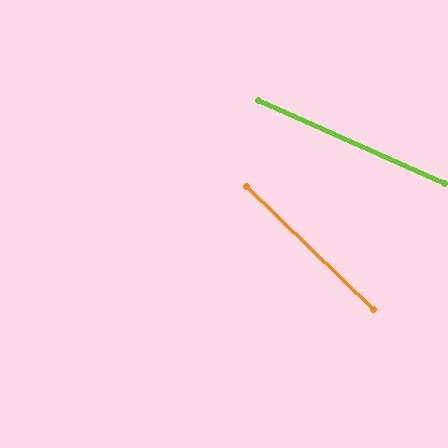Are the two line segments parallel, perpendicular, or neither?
Neither parallel nor perpendicular — they differ by about 20°.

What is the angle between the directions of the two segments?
Approximately 20 degrees.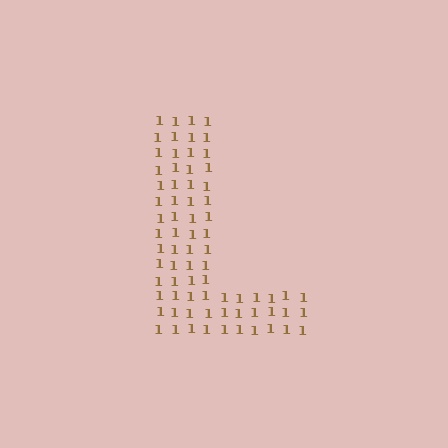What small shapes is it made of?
It is made of small digit 1's.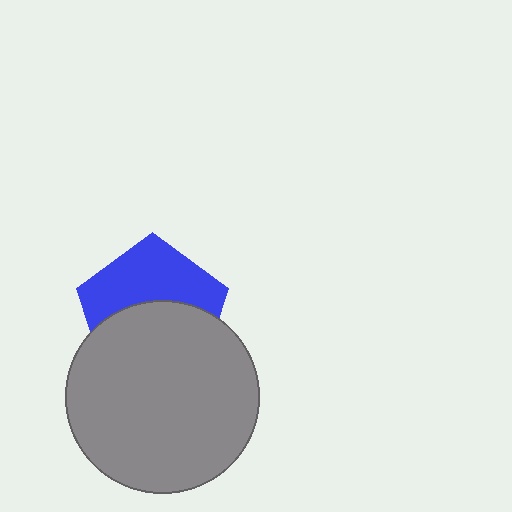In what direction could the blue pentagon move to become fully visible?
The blue pentagon could move up. That would shift it out from behind the gray circle entirely.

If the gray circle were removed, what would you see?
You would see the complete blue pentagon.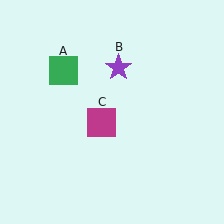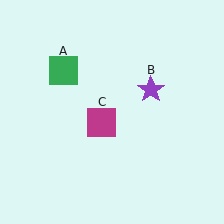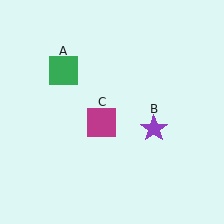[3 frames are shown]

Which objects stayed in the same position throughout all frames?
Green square (object A) and magenta square (object C) remained stationary.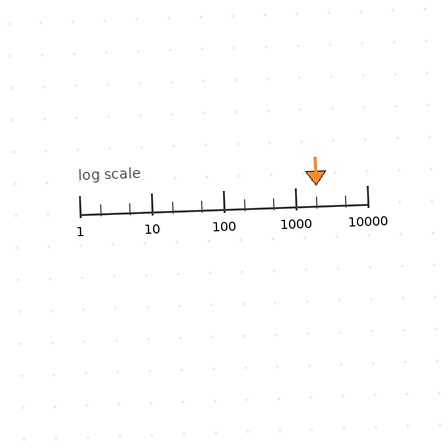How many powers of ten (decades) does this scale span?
The scale spans 4 decades, from 1 to 10000.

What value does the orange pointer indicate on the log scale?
The pointer indicates approximately 2000.